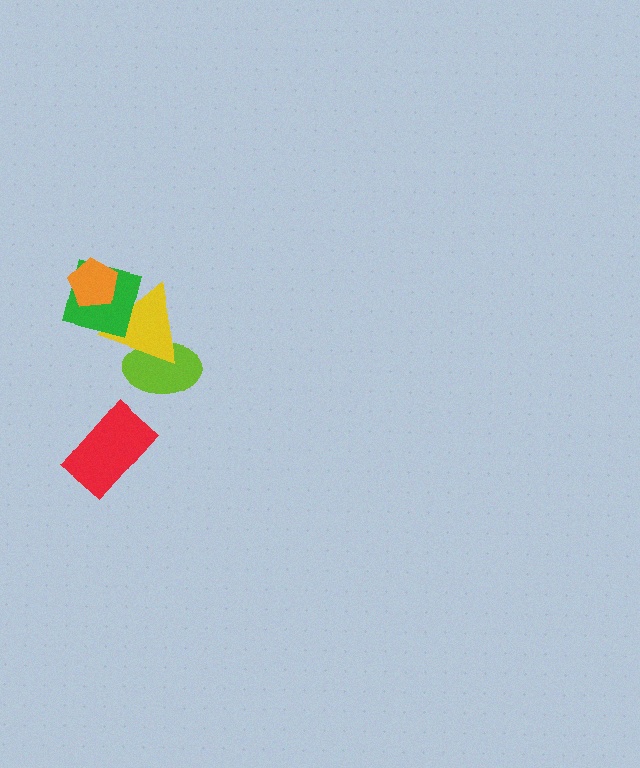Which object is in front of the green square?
The orange pentagon is in front of the green square.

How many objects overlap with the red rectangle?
0 objects overlap with the red rectangle.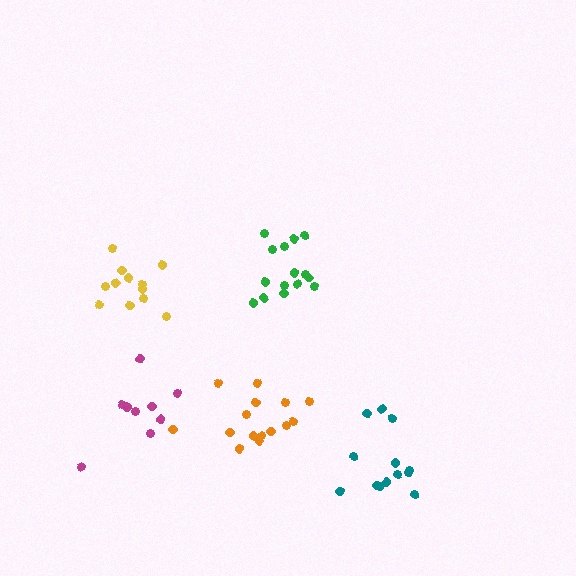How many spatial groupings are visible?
There are 5 spatial groupings.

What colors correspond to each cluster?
The clusters are colored: yellow, teal, green, magenta, orange.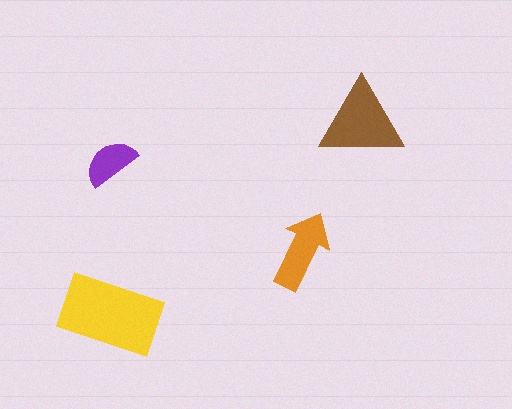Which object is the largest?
The yellow rectangle.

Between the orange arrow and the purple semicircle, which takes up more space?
The orange arrow.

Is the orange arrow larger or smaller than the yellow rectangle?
Smaller.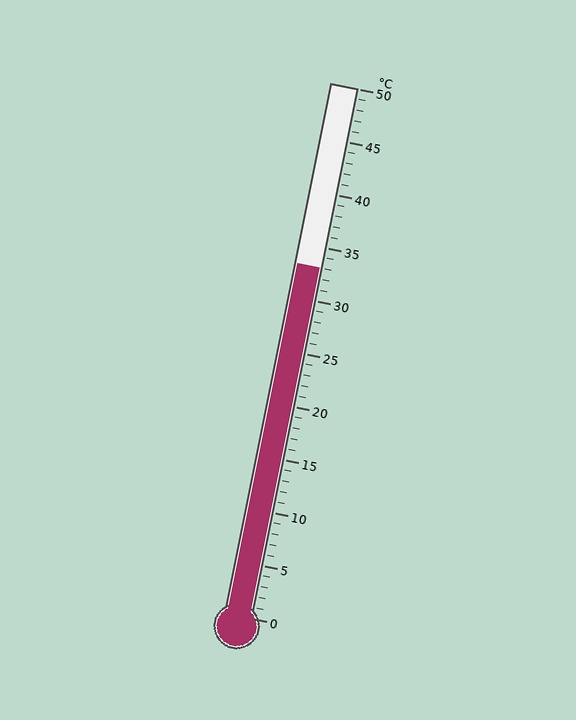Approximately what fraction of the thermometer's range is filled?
The thermometer is filled to approximately 65% of its range.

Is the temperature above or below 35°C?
The temperature is below 35°C.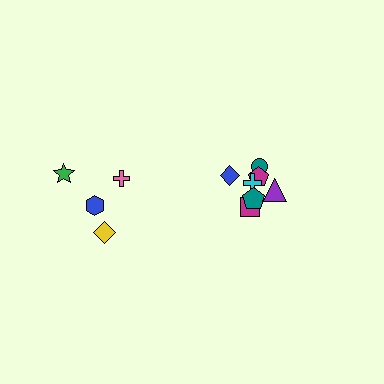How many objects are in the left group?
There are 4 objects.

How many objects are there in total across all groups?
There are 11 objects.